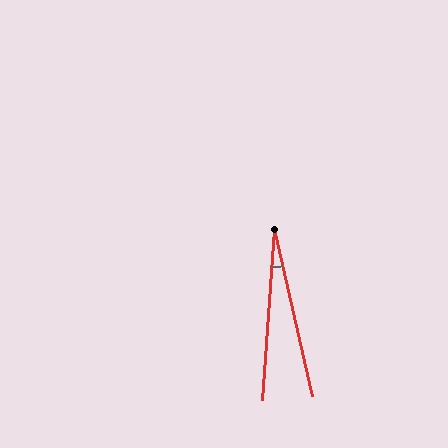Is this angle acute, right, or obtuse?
It is acute.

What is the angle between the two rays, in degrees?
Approximately 17 degrees.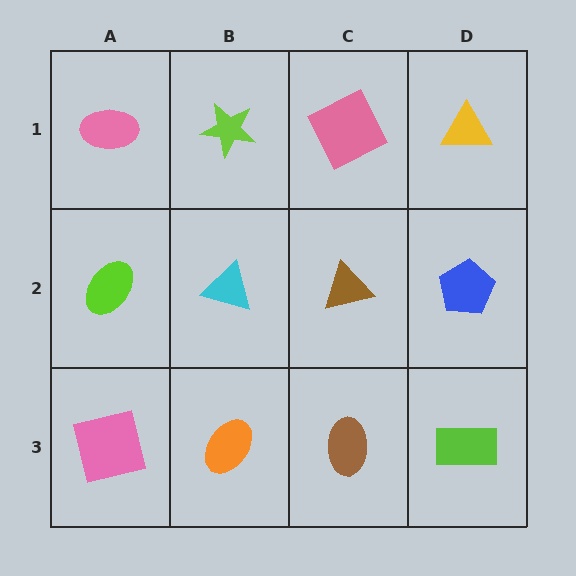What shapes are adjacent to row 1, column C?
A brown triangle (row 2, column C), a lime star (row 1, column B), a yellow triangle (row 1, column D).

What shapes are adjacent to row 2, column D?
A yellow triangle (row 1, column D), a lime rectangle (row 3, column D), a brown triangle (row 2, column C).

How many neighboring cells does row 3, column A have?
2.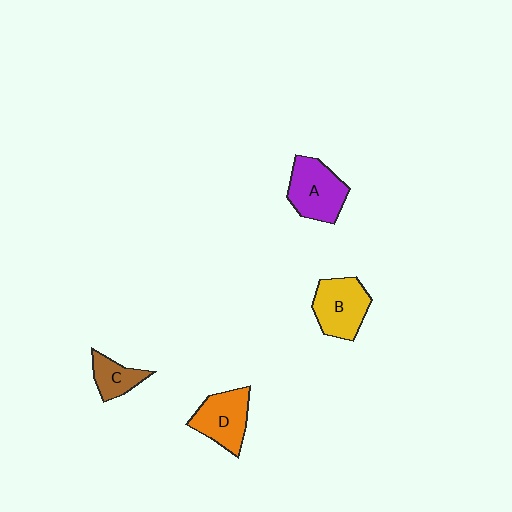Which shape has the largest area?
Shape A (purple).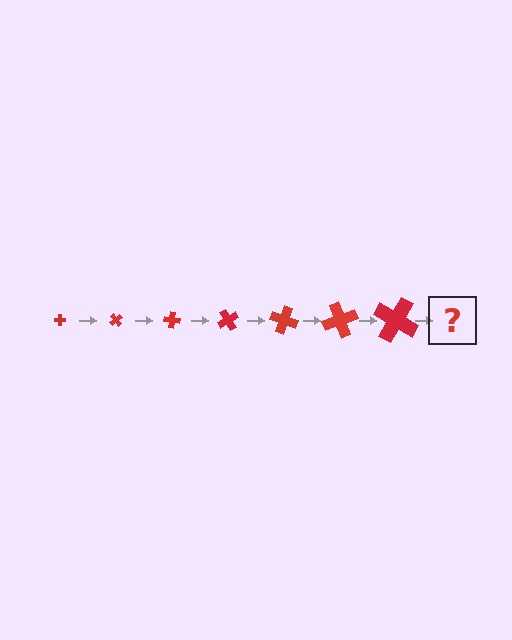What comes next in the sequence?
The next element should be a cross, larger than the previous one and rotated 350 degrees from the start.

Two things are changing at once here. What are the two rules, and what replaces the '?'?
The two rules are that the cross grows larger each step and it rotates 50 degrees each step. The '?' should be a cross, larger than the previous one and rotated 350 degrees from the start.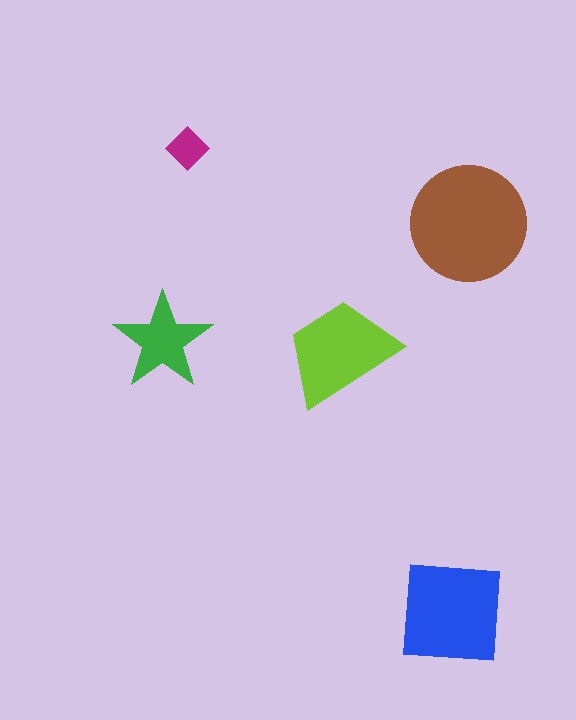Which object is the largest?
The brown circle.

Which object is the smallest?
The magenta diamond.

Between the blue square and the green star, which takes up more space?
The blue square.